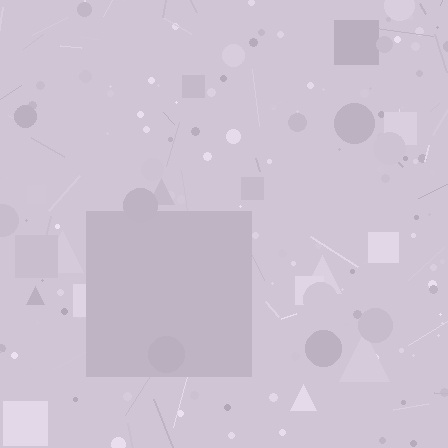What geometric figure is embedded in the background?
A square is embedded in the background.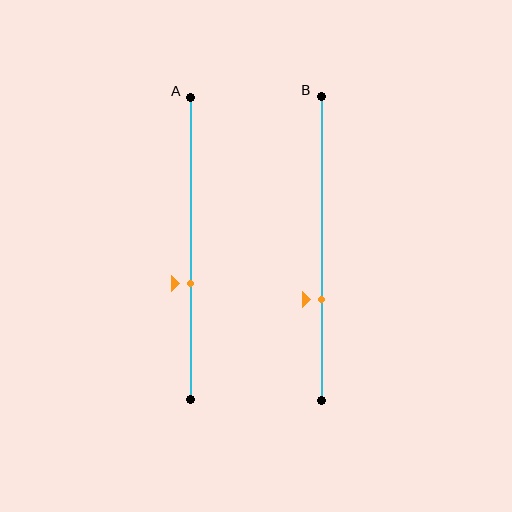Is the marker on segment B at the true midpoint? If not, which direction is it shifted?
No, the marker on segment B is shifted downward by about 17% of the segment length.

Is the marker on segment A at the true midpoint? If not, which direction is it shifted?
No, the marker on segment A is shifted downward by about 11% of the segment length.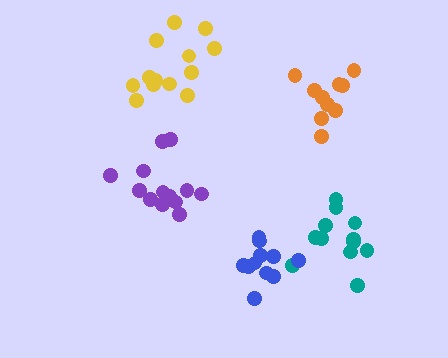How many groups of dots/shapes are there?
There are 5 groups.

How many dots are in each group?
Group 1: 10 dots, Group 2: 13 dots, Group 3: 12 dots, Group 4: 13 dots, Group 5: 11 dots (59 total).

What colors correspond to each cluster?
The clusters are colored: orange, purple, teal, yellow, blue.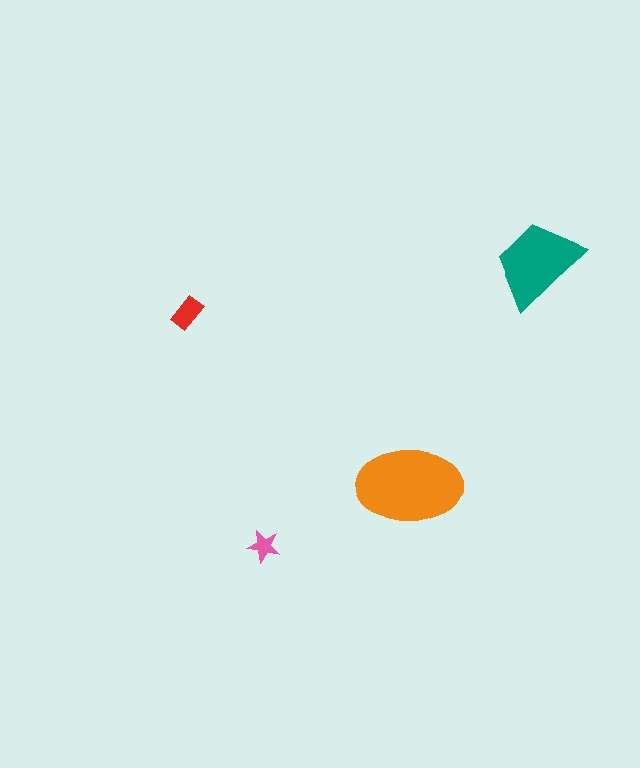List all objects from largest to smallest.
The orange ellipse, the teal trapezoid, the red rectangle, the pink star.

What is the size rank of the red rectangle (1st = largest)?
3rd.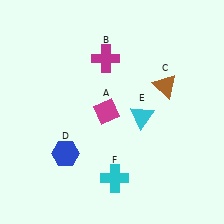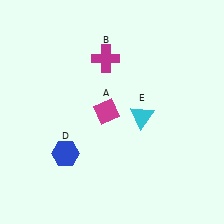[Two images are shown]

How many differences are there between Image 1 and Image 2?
There are 2 differences between the two images.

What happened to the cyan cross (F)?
The cyan cross (F) was removed in Image 2. It was in the bottom-right area of Image 1.